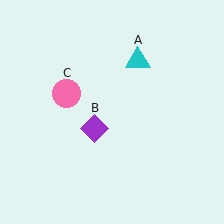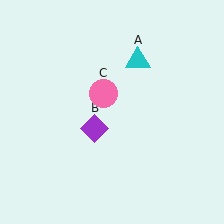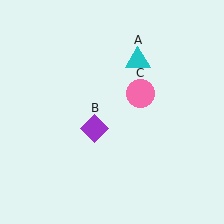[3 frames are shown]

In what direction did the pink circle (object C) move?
The pink circle (object C) moved right.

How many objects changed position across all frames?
1 object changed position: pink circle (object C).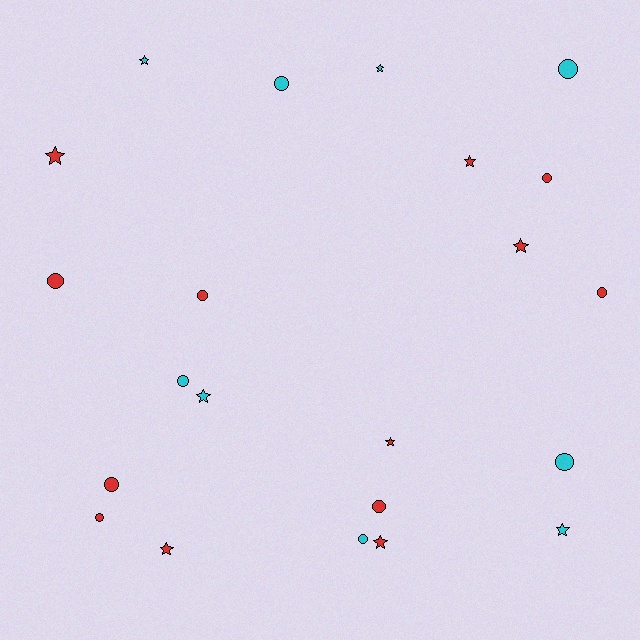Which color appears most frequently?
Red, with 13 objects.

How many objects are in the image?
There are 22 objects.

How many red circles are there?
There are 7 red circles.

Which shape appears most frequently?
Circle, with 12 objects.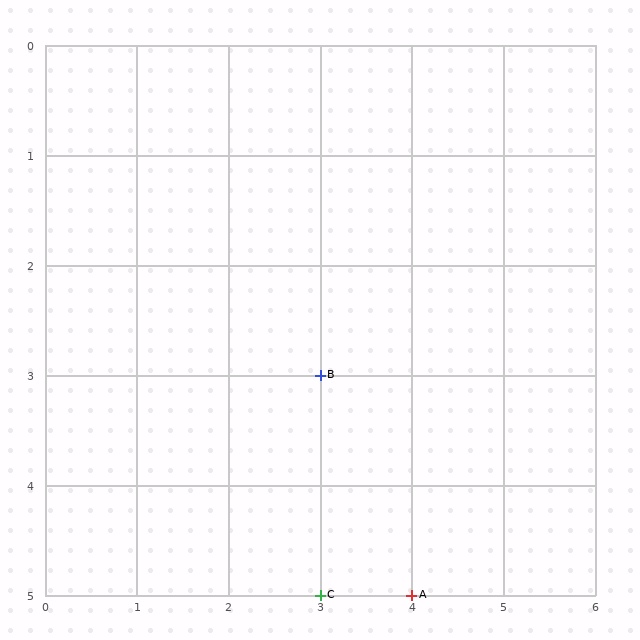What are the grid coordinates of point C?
Point C is at grid coordinates (3, 5).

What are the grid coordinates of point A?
Point A is at grid coordinates (4, 5).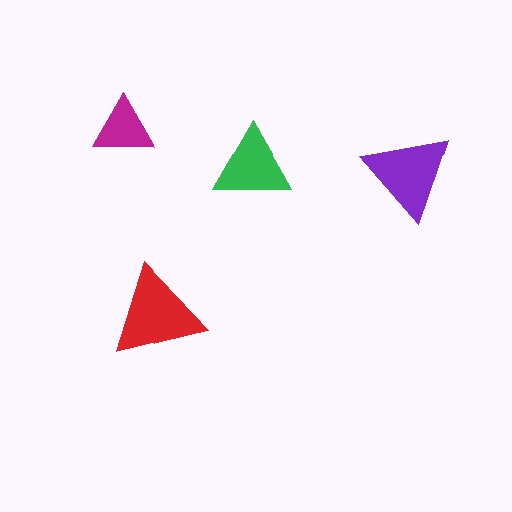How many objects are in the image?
There are 4 objects in the image.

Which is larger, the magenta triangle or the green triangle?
The green one.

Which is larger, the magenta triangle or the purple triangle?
The purple one.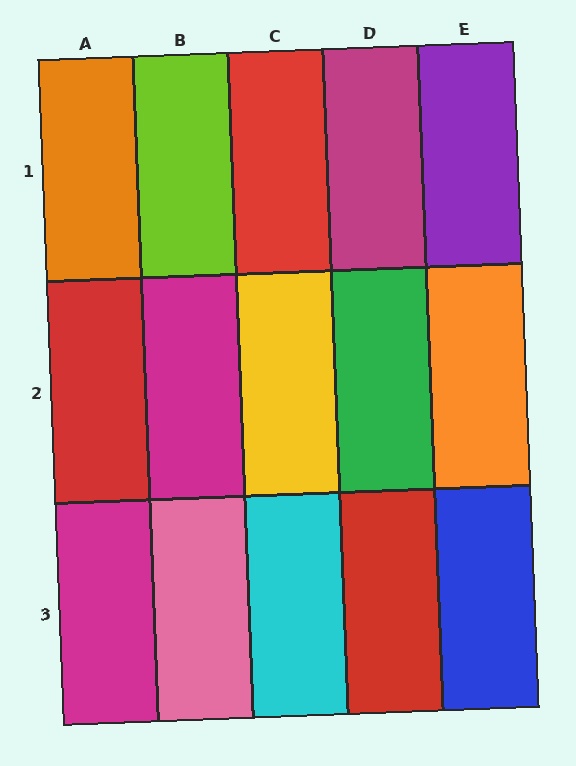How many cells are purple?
1 cell is purple.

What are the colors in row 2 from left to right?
Red, magenta, yellow, green, orange.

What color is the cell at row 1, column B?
Lime.